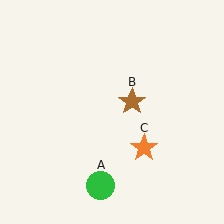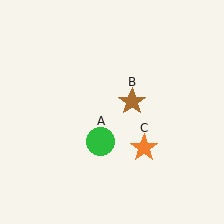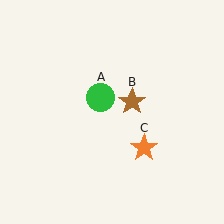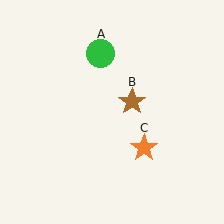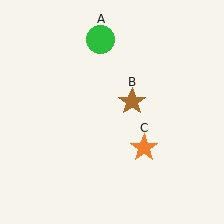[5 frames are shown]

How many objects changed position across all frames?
1 object changed position: green circle (object A).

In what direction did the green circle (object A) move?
The green circle (object A) moved up.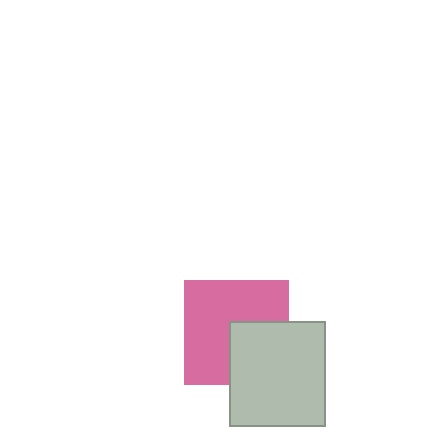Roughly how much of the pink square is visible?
Most of it is visible (roughly 66%).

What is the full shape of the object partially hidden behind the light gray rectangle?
The partially hidden object is a pink square.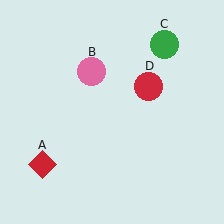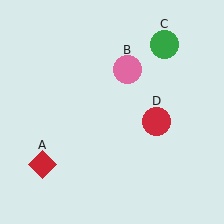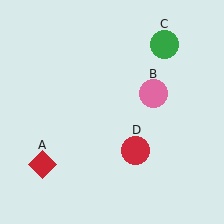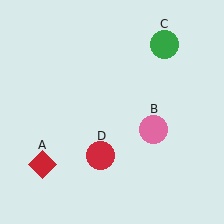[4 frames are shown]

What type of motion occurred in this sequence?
The pink circle (object B), red circle (object D) rotated clockwise around the center of the scene.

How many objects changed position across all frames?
2 objects changed position: pink circle (object B), red circle (object D).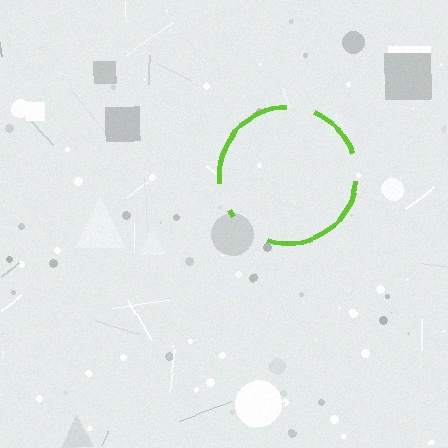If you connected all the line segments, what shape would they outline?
They would outline a circle.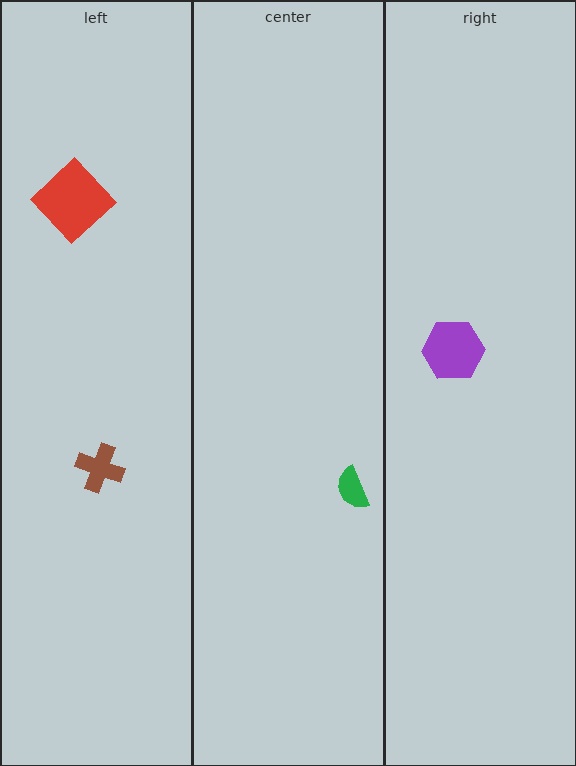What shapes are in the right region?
The purple hexagon.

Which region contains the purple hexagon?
The right region.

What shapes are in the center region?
The green semicircle.